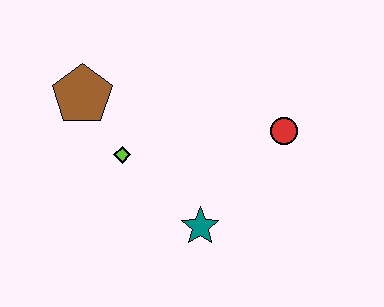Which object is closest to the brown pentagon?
The lime diamond is closest to the brown pentagon.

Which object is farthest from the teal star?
The brown pentagon is farthest from the teal star.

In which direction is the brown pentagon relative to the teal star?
The brown pentagon is above the teal star.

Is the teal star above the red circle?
No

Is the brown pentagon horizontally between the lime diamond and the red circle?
No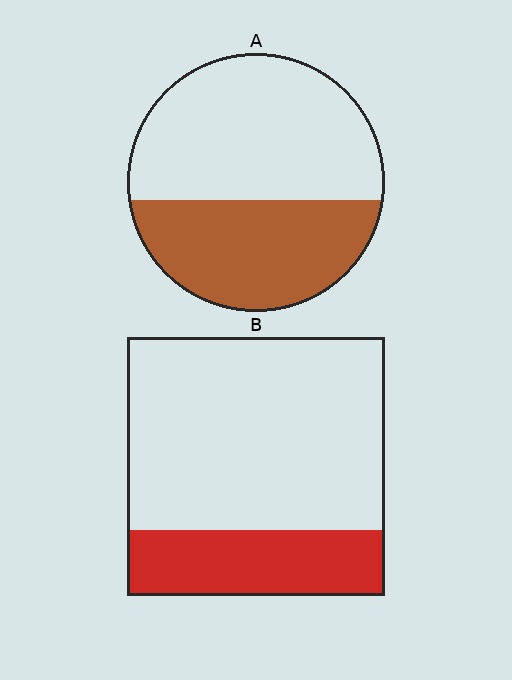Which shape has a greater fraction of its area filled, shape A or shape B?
Shape A.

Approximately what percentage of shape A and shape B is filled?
A is approximately 40% and B is approximately 25%.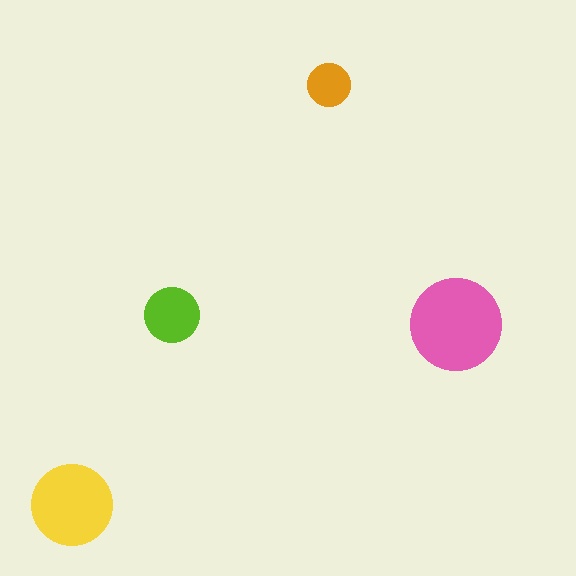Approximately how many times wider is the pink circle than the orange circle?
About 2 times wider.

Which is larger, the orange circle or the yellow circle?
The yellow one.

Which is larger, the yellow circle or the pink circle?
The pink one.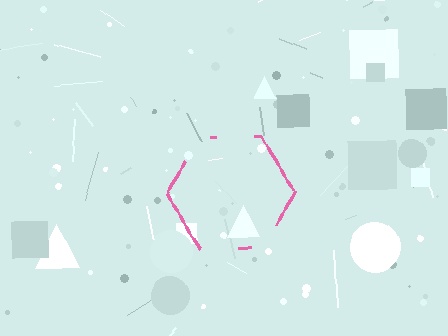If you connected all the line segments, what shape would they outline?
They would outline a hexagon.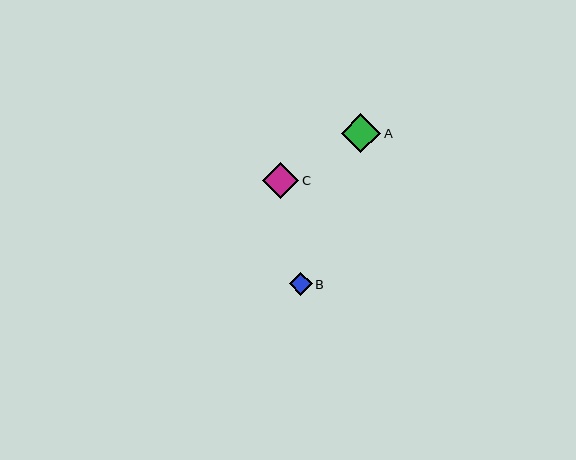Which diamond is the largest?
Diamond A is the largest with a size of approximately 40 pixels.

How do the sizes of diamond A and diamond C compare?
Diamond A and diamond C are approximately the same size.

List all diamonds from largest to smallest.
From largest to smallest: A, C, B.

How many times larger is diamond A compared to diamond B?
Diamond A is approximately 1.7 times the size of diamond B.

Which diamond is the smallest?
Diamond B is the smallest with a size of approximately 23 pixels.